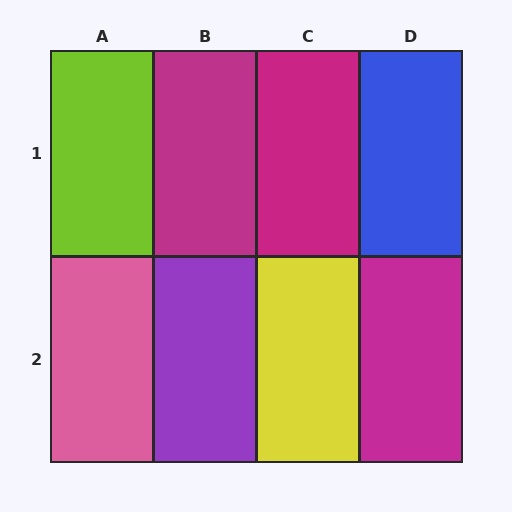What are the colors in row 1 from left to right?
Lime, magenta, magenta, blue.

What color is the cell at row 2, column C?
Yellow.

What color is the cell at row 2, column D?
Magenta.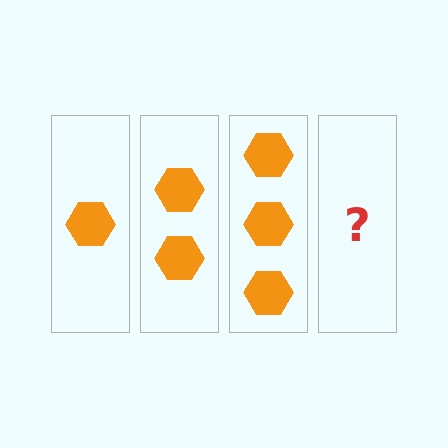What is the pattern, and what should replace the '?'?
The pattern is that each step adds one more hexagon. The '?' should be 4 hexagons.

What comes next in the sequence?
The next element should be 4 hexagons.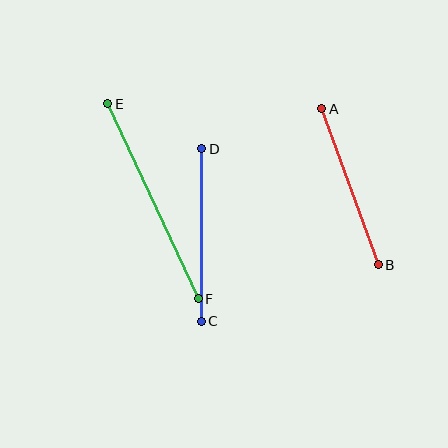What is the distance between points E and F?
The distance is approximately 215 pixels.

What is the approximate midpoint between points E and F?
The midpoint is at approximately (153, 201) pixels.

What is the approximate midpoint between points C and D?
The midpoint is at approximately (202, 235) pixels.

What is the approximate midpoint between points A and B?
The midpoint is at approximately (350, 187) pixels.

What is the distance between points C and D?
The distance is approximately 173 pixels.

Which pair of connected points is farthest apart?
Points E and F are farthest apart.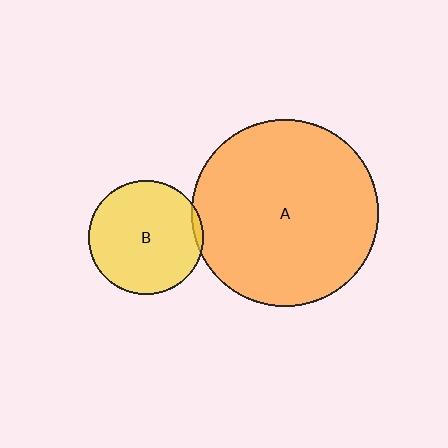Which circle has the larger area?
Circle A (orange).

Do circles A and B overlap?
Yes.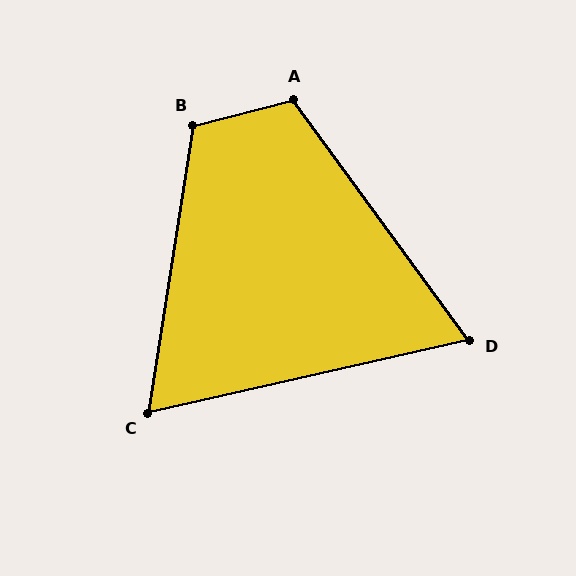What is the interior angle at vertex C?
Approximately 68 degrees (acute).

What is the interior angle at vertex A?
Approximately 112 degrees (obtuse).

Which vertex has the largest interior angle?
B, at approximately 113 degrees.